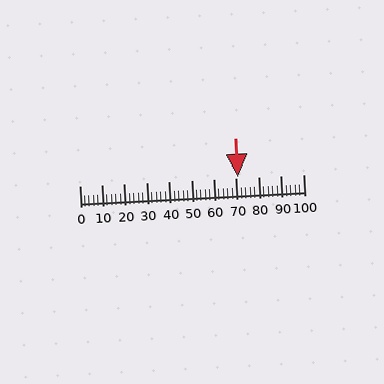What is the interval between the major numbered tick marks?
The major tick marks are spaced 10 units apart.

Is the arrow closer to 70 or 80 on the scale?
The arrow is closer to 70.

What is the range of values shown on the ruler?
The ruler shows values from 0 to 100.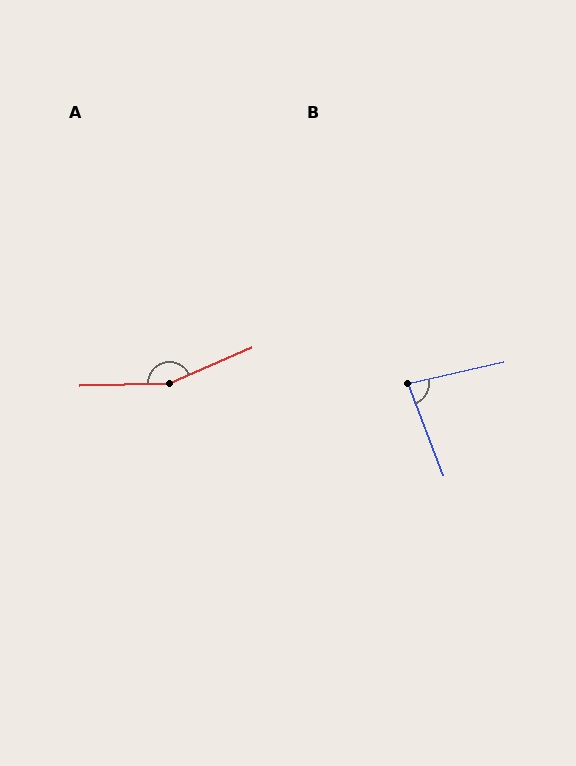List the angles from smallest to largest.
B (82°), A (158°).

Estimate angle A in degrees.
Approximately 158 degrees.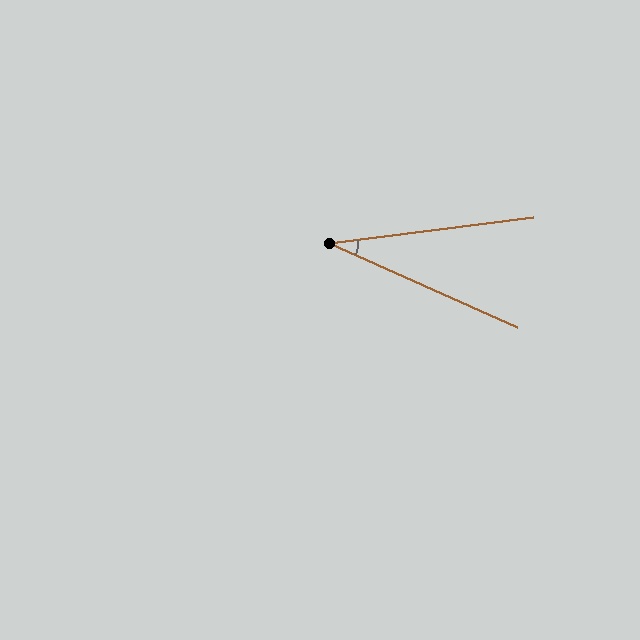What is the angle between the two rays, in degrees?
Approximately 31 degrees.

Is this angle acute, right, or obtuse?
It is acute.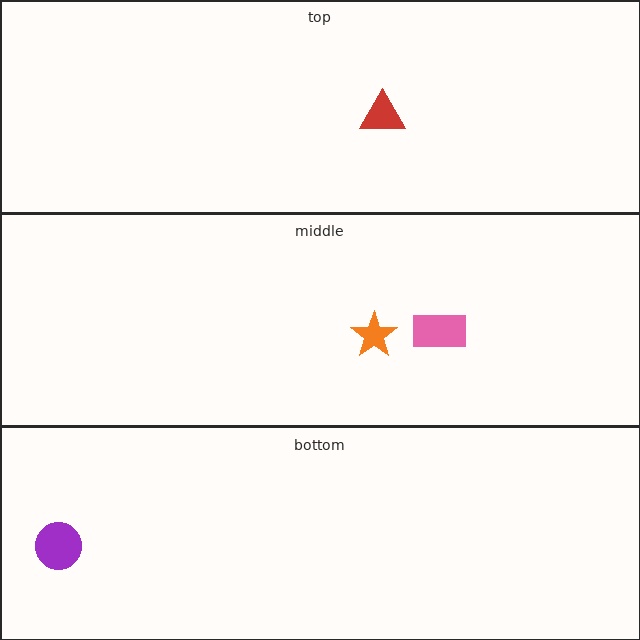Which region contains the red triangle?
The top region.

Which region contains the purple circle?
The bottom region.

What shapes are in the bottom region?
The purple circle.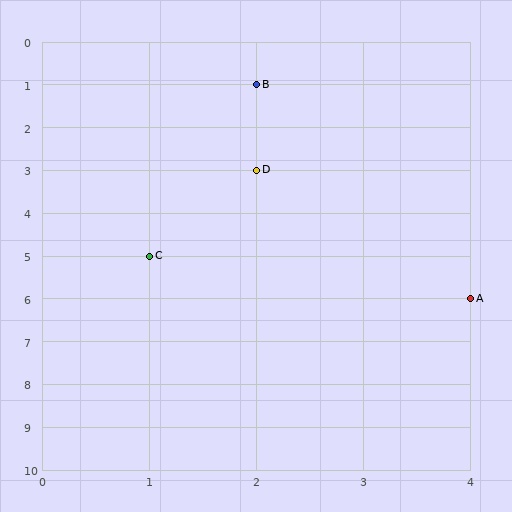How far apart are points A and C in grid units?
Points A and C are 3 columns and 1 row apart (about 3.2 grid units diagonally).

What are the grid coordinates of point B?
Point B is at grid coordinates (2, 1).